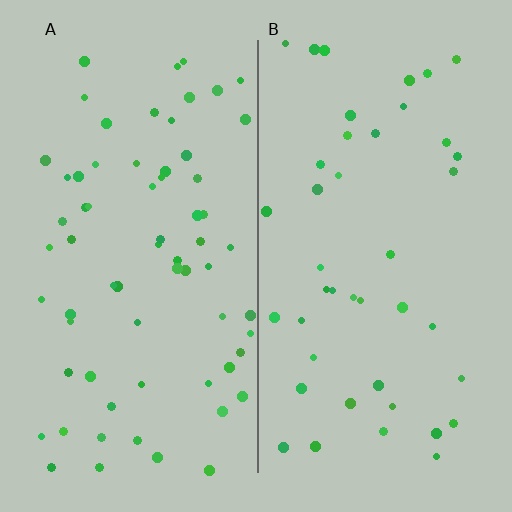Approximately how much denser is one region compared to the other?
Approximately 1.6× — region A over region B.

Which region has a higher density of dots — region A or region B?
A (the left).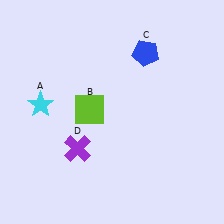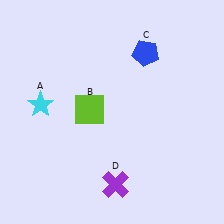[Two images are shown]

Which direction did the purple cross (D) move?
The purple cross (D) moved right.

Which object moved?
The purple cross (D) moved right.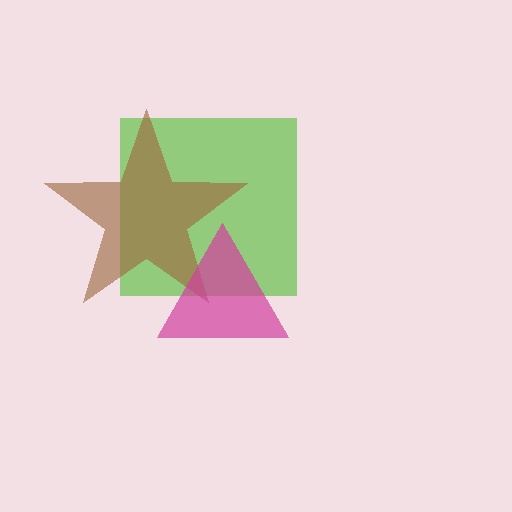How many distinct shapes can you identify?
There are 3 distinct shapes: a lime square, a brown star, a magenta triangle.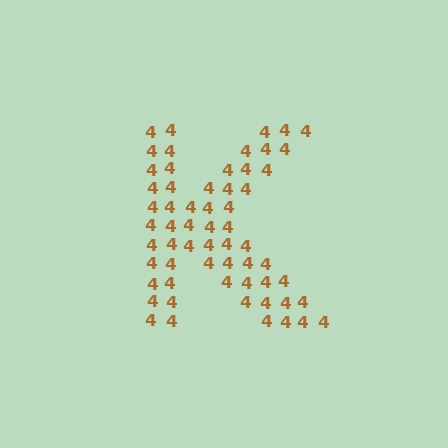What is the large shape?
The large shape is the letter K.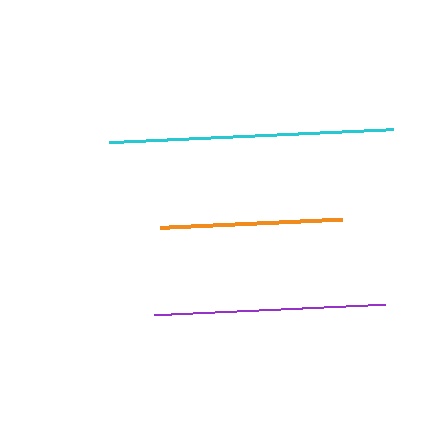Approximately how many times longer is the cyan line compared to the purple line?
The cyan line is approximately 1.2 times the length of the purple line.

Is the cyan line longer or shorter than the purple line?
The cyan line is longer than the purple line.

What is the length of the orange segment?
The orange segment is approximately 182 pixels long.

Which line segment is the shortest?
The orange line is the shortest at approximately 182 pixels.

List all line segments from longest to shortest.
From longest to shortest: cyan, purple, orange.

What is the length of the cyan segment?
The cyan segment is approximately 284 pixels long.